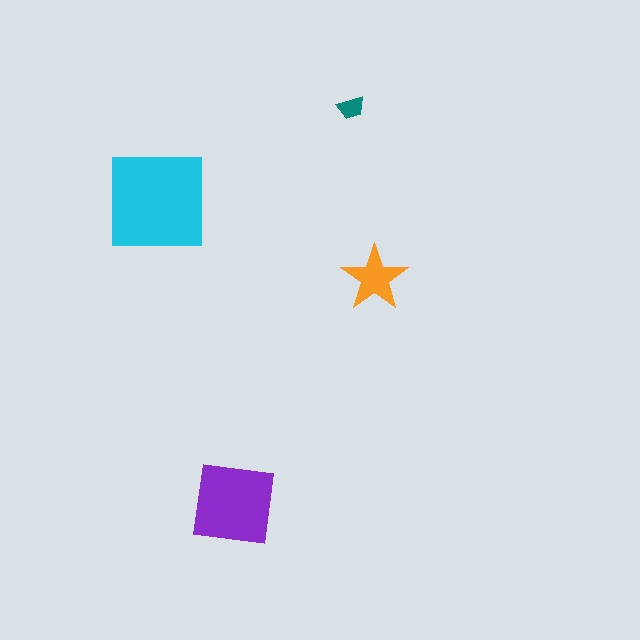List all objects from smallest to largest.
The teal trapezoid, the orange star, the purple square, the cyan square.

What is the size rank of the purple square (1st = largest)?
2nd.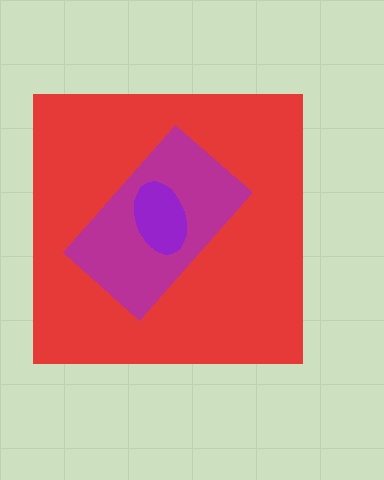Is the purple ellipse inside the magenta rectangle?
Yes.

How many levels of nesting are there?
3.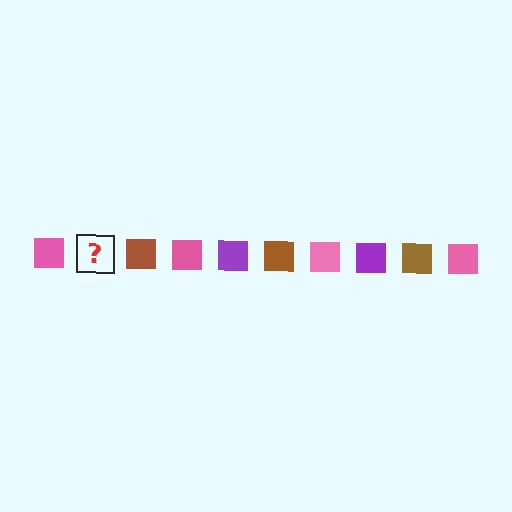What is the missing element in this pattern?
The missing element is a purple square.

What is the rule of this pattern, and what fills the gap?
The rule is that the pattern cycles through pink, purple, brown squares. The gap should be filled with a purple square.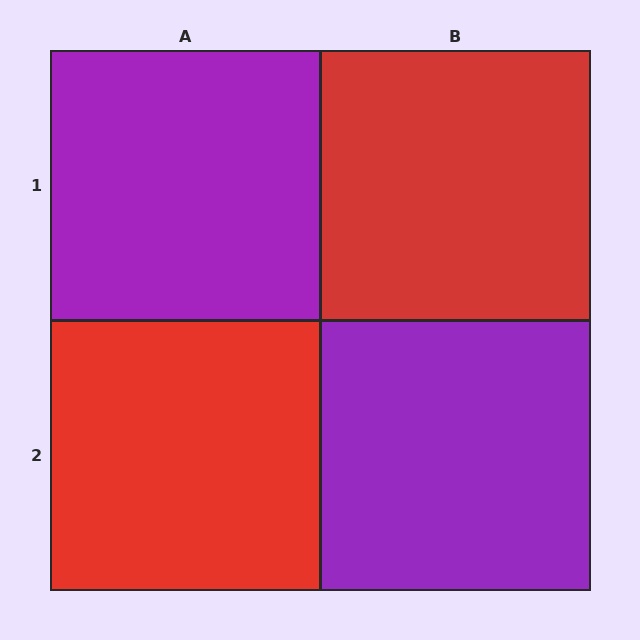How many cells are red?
2 cells are red.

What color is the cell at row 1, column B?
Red.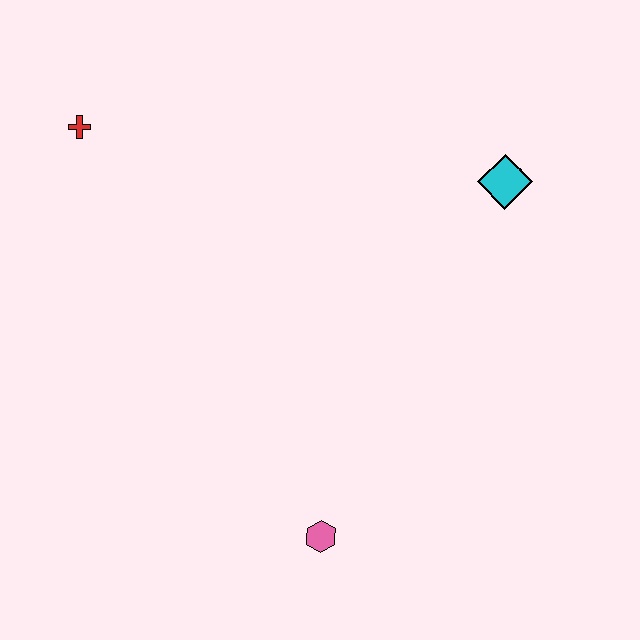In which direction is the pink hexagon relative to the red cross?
The pink hexagon is below the red cross.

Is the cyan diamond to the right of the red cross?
Yes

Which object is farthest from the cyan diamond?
The red cross is farthest from the cyan diamond.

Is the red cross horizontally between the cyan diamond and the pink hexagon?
No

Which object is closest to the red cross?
The cyan diamond is closest to the red cross.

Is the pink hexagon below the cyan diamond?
Yes